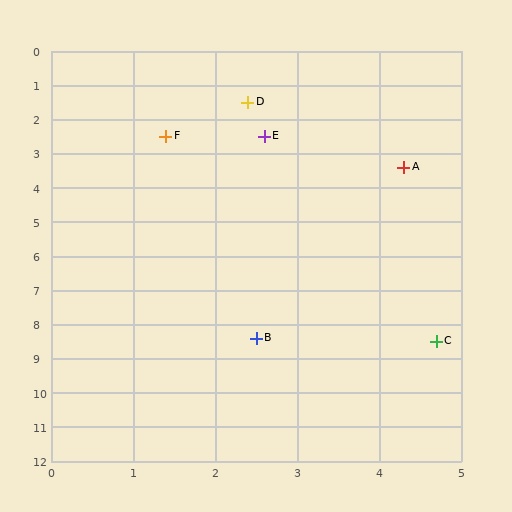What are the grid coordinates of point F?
Point F is at approximately (1.4, 2.5).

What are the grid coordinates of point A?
Point A is at approximately (4.3, 3.4).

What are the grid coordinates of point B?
Point B is at approximately (2.5, 8.4).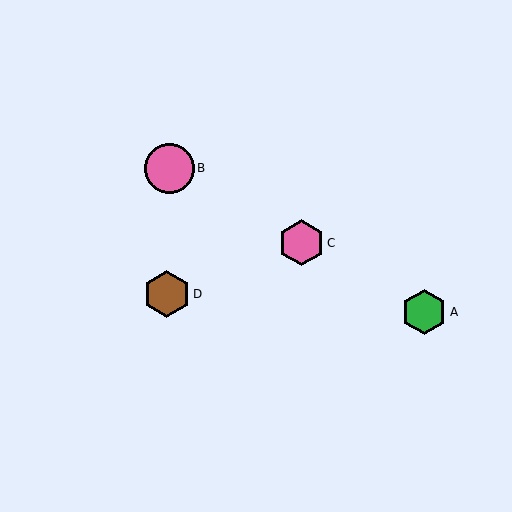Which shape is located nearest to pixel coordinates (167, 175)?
The pink circle (labeled B) at (169, 168) is nearest to that location.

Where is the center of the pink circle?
The center of the pink circle is at (169, 168).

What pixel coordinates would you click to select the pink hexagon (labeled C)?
Click at (301, 243) to select the pink hexagon C.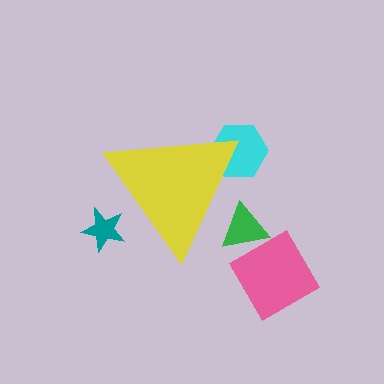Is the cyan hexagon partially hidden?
Yes, the cyan hexagon is partially hidden behind the yellow triangle.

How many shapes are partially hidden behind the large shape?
3 shapes are partially hidden.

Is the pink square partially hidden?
No, the pink square is fully visible.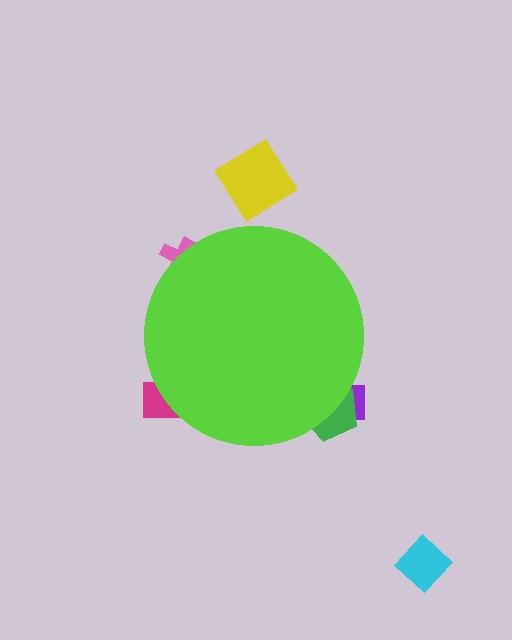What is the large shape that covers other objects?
A lime circle.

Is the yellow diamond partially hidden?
No, the yellow diamond is fully visible.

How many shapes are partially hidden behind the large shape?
4 shapes are partially hidden.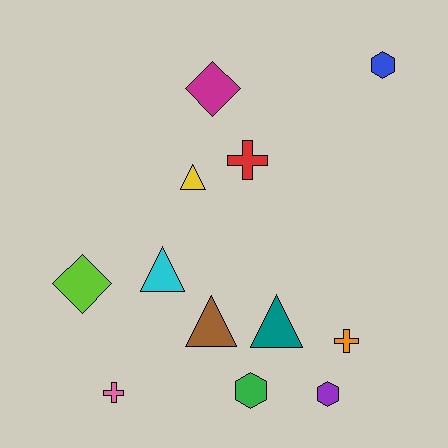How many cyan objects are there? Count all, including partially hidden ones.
There is 1 cyan object.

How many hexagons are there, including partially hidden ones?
There are 3 hexagons.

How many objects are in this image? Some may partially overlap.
There are 12 objects.